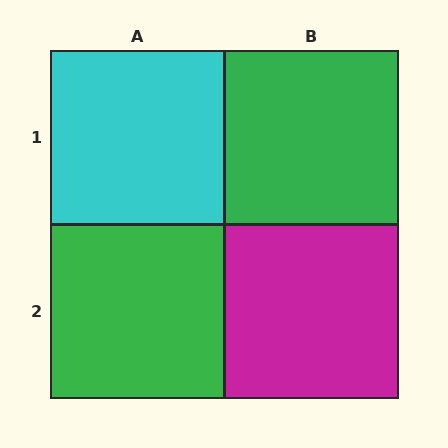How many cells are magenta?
1 cell is magenta.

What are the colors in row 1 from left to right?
Cyan, green.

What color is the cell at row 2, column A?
Green.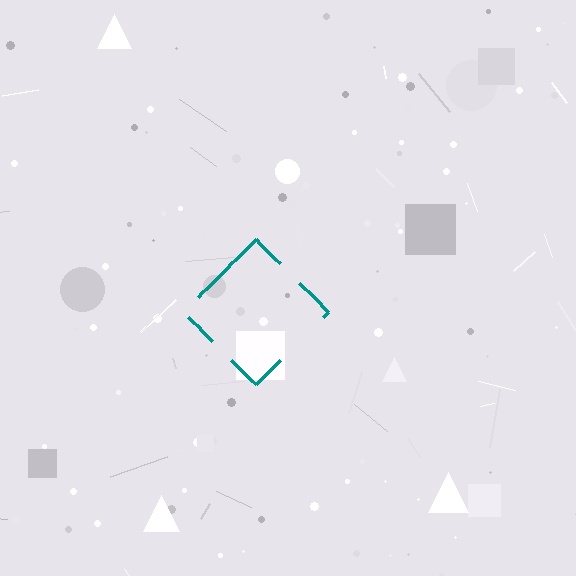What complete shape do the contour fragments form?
The contour fragments form a diamond.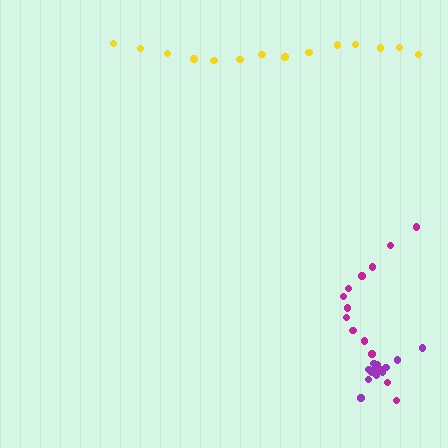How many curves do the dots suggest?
There are 3 distinct paths.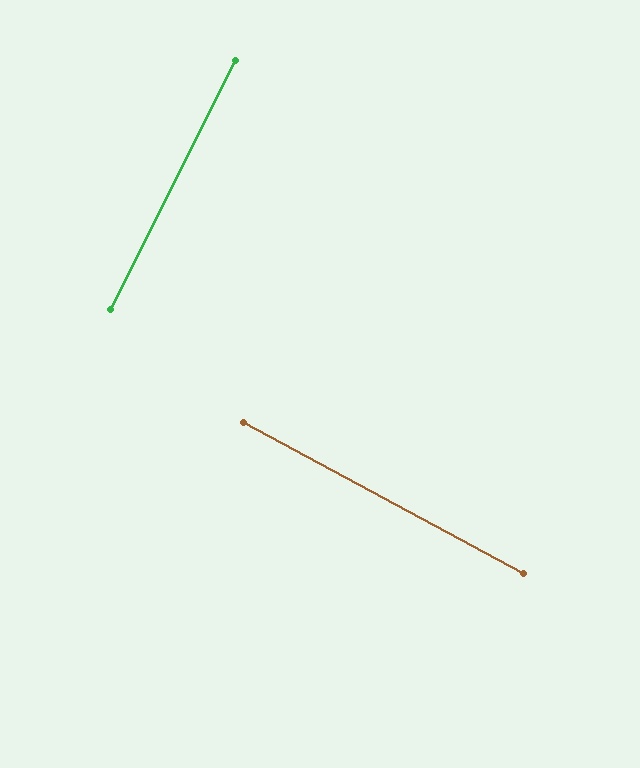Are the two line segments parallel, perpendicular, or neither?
Perpendicular — they meet at approximately 88°.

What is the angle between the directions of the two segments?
Approximately 88 degrees.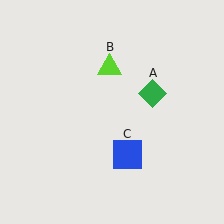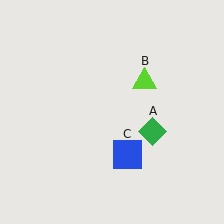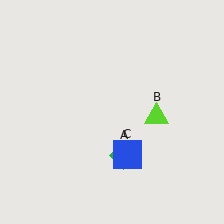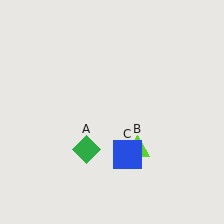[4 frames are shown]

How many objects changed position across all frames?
2 objects changed position: green diamond (object A), lime triangle (object B).